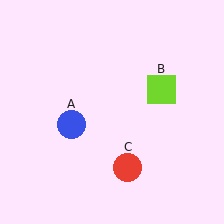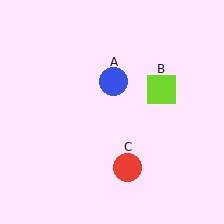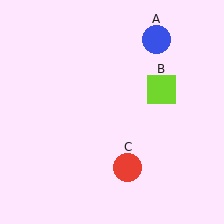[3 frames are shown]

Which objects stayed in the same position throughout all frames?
Lime square (object B) and red circle (object C) remained stationary.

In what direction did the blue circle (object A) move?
The blue circle (object A) moved up and to the right.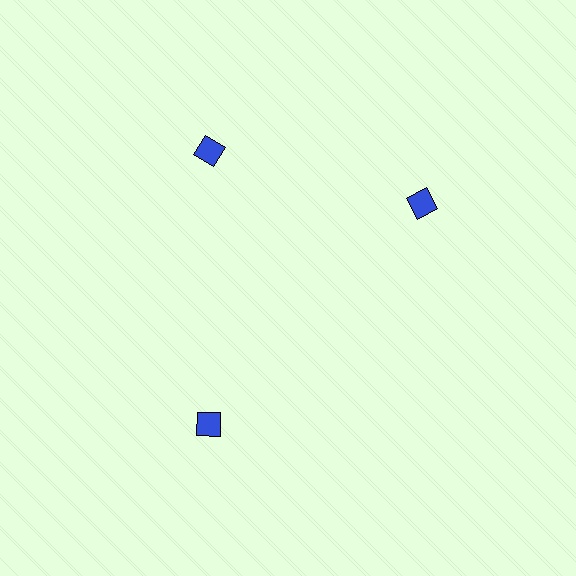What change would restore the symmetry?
The symmetry would be restored by rotating it back into even spacing with its neighbors so that all 3 diamonds sit at equal angles and equal distance from the center.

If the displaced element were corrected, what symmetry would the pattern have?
It would have 3-fold rotational symmetry — the pattern would map onto itself every 120 degrees.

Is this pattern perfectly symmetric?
No. The 3 blue diamonds are arranged in a ring, but one element near the 3 o'clock position is rotated out of alignment along the ring, breaking the 3-fold rotational symmetry.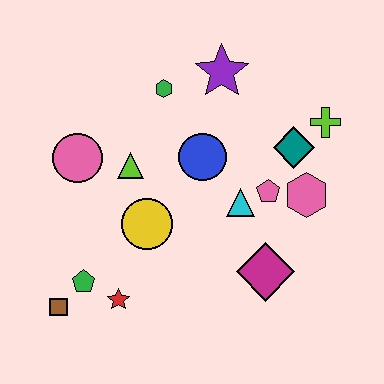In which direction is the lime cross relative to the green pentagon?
The lime cross is to the right of the green pentagon.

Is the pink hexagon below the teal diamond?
Yes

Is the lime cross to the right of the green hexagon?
Yes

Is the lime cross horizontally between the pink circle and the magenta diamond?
No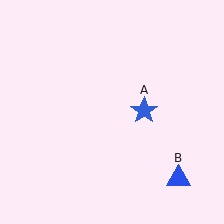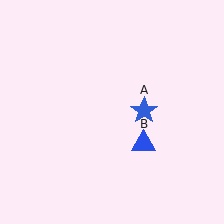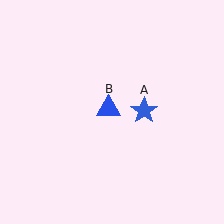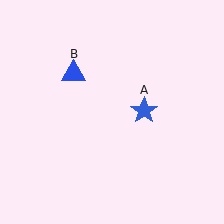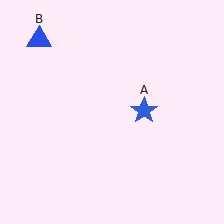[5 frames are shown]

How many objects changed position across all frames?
1 object changed position: blue triangle (object B).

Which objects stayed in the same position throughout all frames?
Blue star (object A) remained stationary.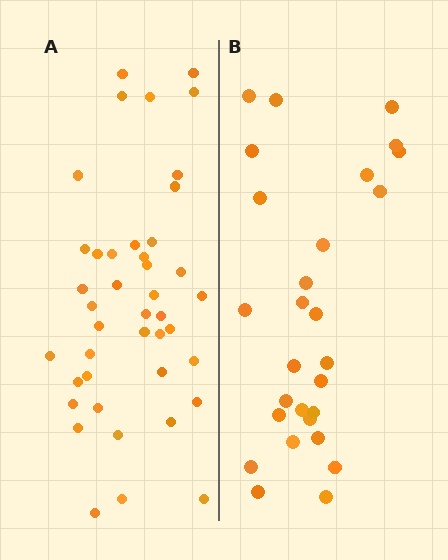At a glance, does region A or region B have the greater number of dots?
Region A (the left region) has more dots.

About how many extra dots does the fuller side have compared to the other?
Region A has approximately 15 more dots than region B.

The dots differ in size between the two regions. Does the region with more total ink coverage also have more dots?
No. Region B has more total ink coverage because its dots are larger, but region A actually contains more individual dots. Total area can be misleading — the number of items is what matters here.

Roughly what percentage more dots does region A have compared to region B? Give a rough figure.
About 50% more.